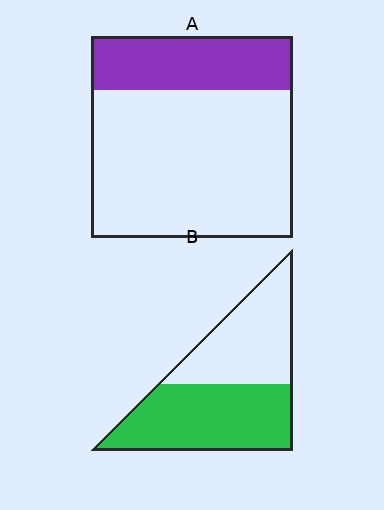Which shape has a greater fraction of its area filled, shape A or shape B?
Shape B.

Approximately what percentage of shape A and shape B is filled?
A is approximately 25% and B is approximately 55%.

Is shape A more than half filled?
No.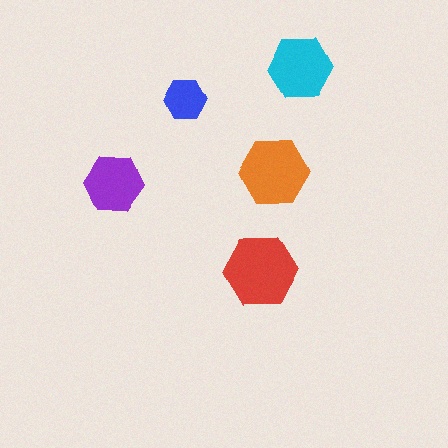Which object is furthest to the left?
The purple hexagon is leftmost.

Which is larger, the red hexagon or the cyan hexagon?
The red one.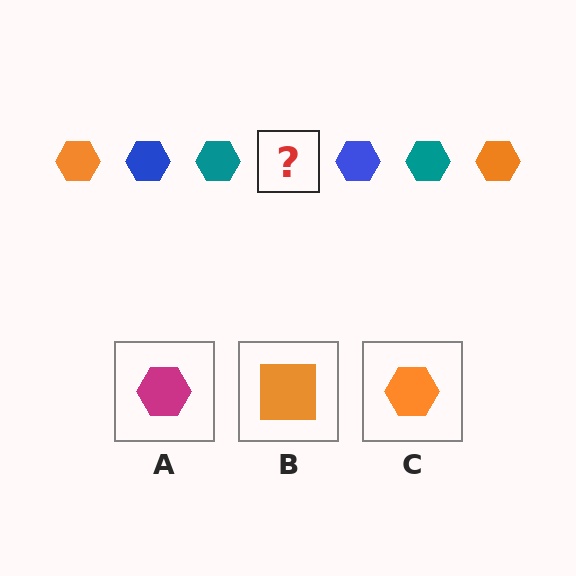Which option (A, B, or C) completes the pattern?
C.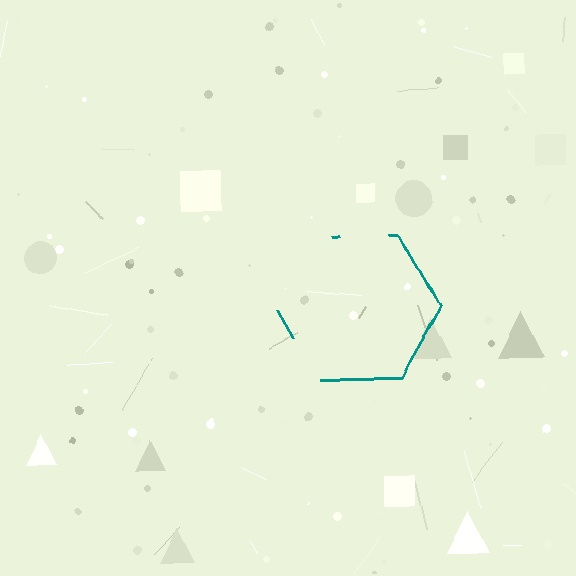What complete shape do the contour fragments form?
The contour fragments form a hexagon.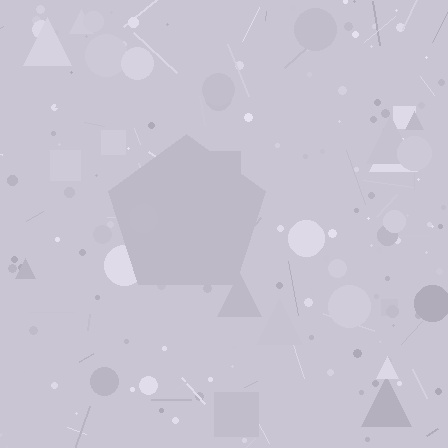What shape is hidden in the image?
A pentagon is hidden in the image.